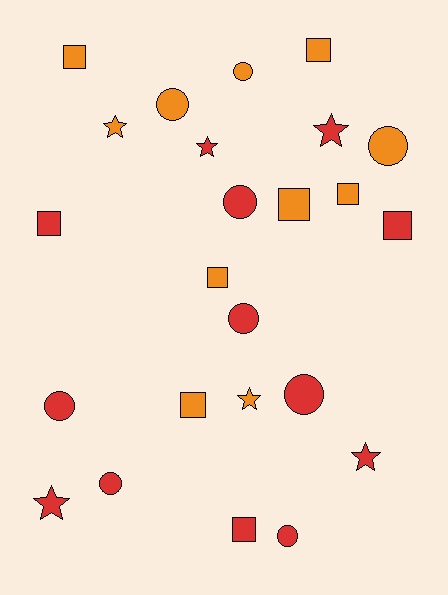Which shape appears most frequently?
Square, with 9 objects.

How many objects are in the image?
There are 24 objects.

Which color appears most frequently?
Red, with 13 objects.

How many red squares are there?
There are 3 red squares.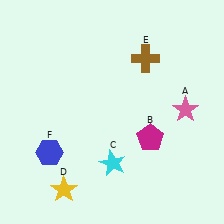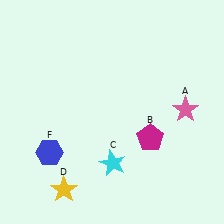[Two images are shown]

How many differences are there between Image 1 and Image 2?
There is 1 difference between the two images.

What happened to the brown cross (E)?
The brown cross (E) was removed in Image 2. It was in the top-right area of Image 1.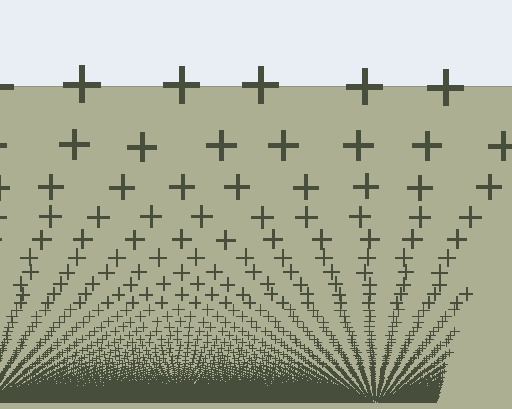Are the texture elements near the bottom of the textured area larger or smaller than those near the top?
Smaller. The gradient is inverted — elements near the bottom are smaller and denser.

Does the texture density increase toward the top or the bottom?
Density increases toward the bottom.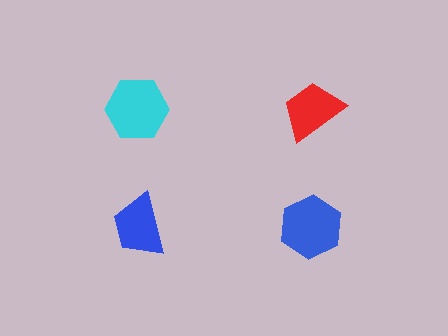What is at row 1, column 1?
A cyan hexagon.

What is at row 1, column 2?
A red trapezoid.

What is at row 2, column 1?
A blue trapezoid.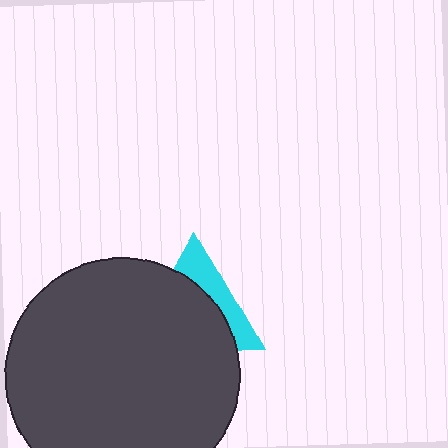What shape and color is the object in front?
The object in front is a dark gray circle.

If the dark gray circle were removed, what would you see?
You would see the complete cyan triangle.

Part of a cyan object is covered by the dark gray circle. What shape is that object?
It is a triangle.